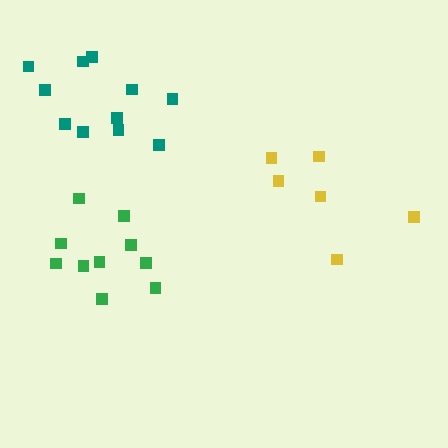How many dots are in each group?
Group 1: 6 dots, Group 2: 10 dots, Group 3: 11 dots (27 total).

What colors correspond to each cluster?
The clusters are colored: yellow, green, teal.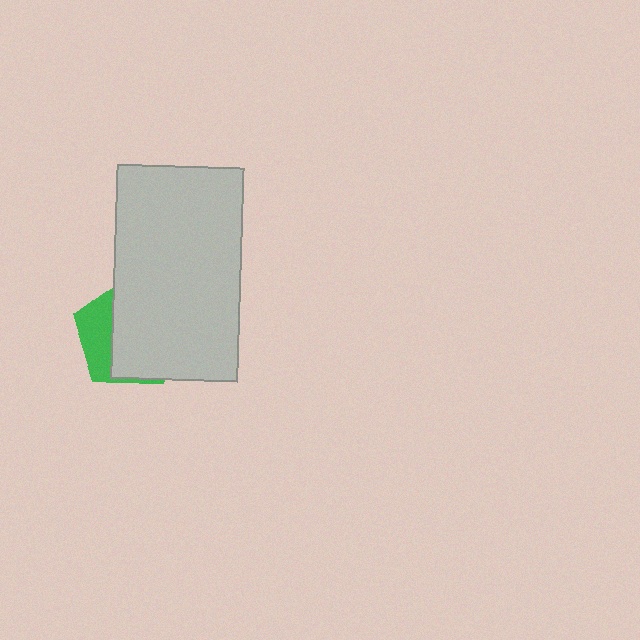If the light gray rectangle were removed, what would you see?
You would see the complete green pentagon.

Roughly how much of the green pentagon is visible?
A small part of it is visible (roughly 31%).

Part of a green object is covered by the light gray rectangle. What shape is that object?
It is a pentagon.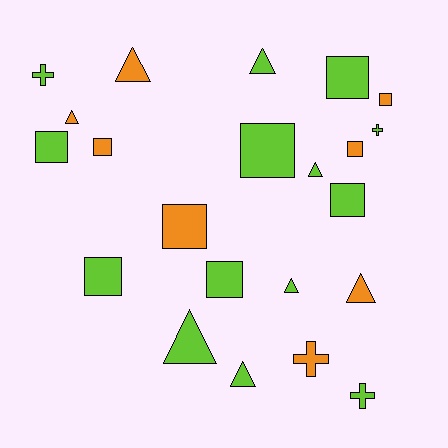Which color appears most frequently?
Lime, with 14 objects.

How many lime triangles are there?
There are 5 lime triangles.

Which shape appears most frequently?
Square, with 10 objects.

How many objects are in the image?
There are 22 objects.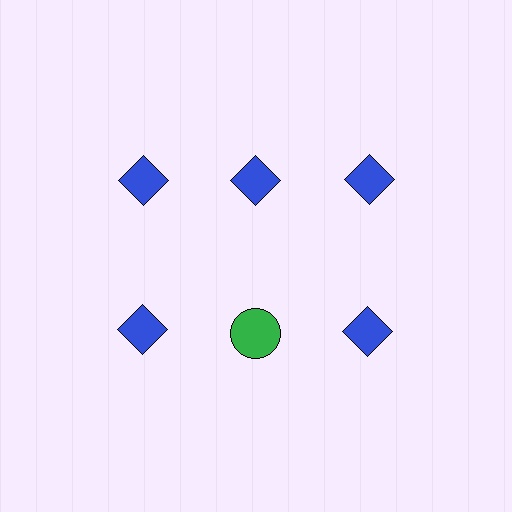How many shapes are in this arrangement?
There are 6 shapes arranged in a grid pattern.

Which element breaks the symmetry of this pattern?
The green circle in the second row, second from left column breaks the symmetry. All other shapes are blue diamonds.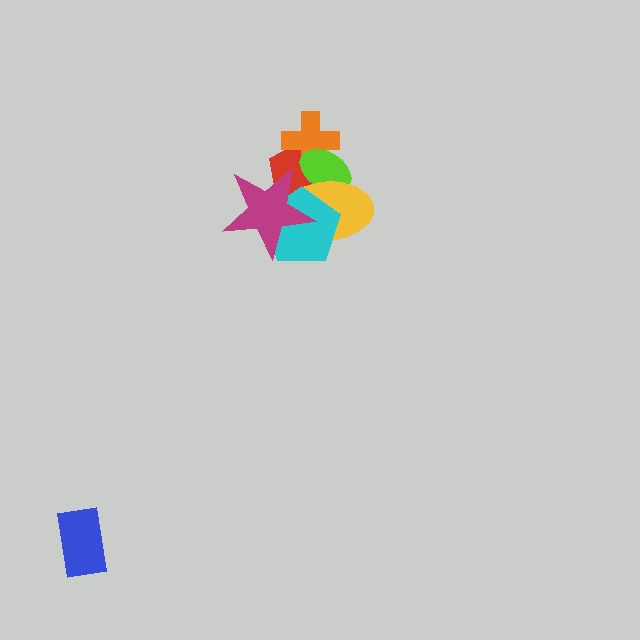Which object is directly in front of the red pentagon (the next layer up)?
The orange cross is directly in front of the red pentagon.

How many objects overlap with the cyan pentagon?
4 objects overlap with the cyan pentagon.